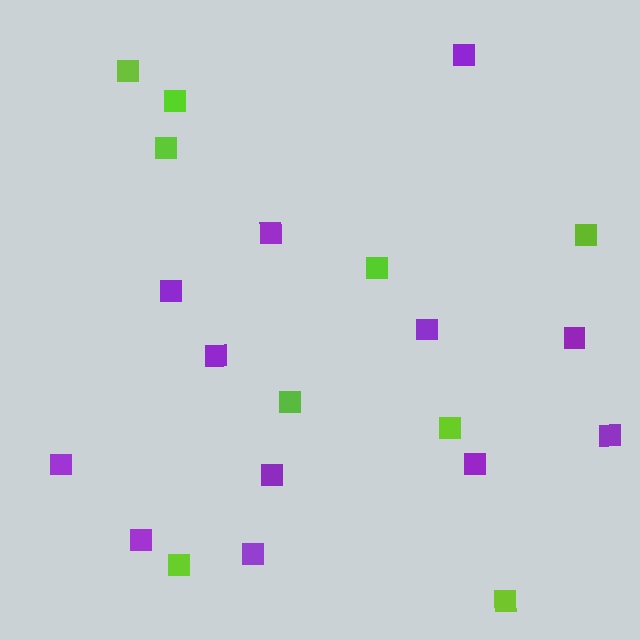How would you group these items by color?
There are 2 groups: one group of purple squares (12) and one group of lime squares (9).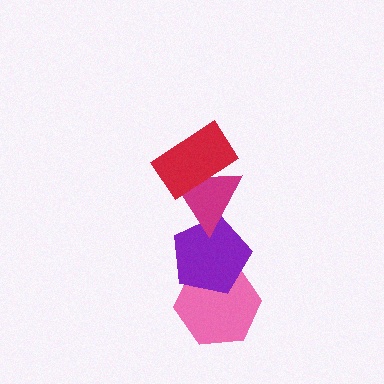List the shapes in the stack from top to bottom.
From top to bottom: the red rectangle, the magenta triangle, the purple pentagon, the pink hexagon.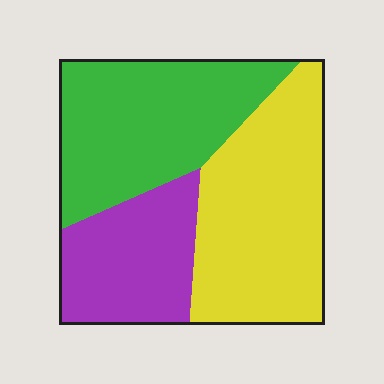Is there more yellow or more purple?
Yellow.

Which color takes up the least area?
Purple, at roughly 25%.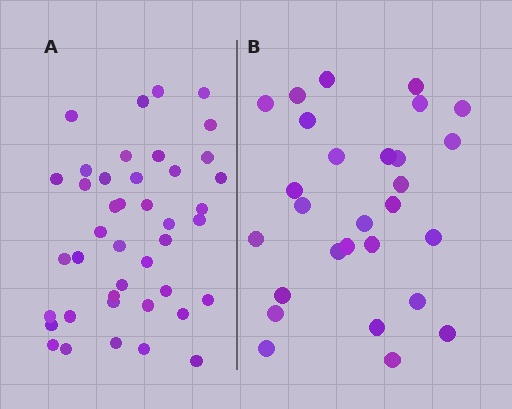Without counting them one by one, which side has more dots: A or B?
Region A (the left region) has more dots.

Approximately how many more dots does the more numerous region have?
Region A has approximately 15 more dots than region B.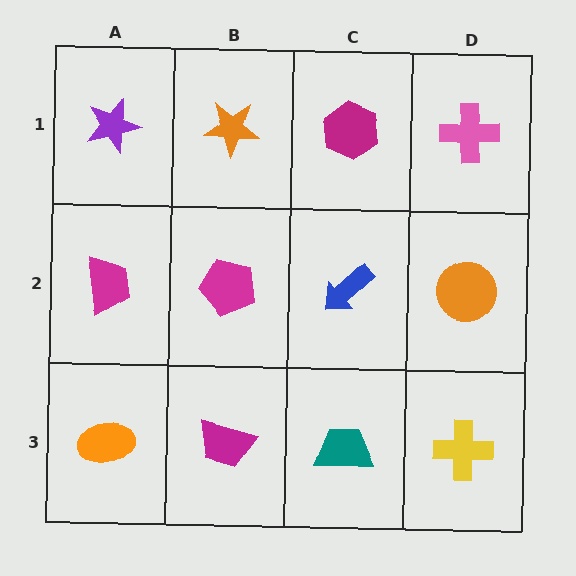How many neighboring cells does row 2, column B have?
4.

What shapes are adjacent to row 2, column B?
An orange star (row 1, column B), a magenta trapezoid (row 3, column B), a magenta trapezoid (row 2, column A), a blue arrow (row 2, column C).